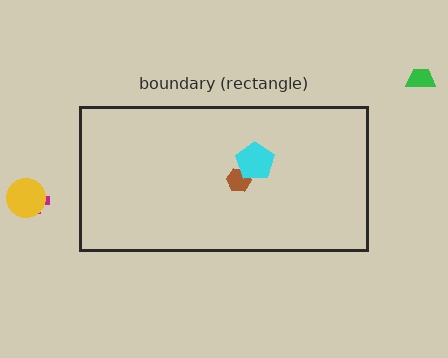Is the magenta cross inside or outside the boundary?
Outside.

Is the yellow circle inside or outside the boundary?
Outside.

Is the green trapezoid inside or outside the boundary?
Outside.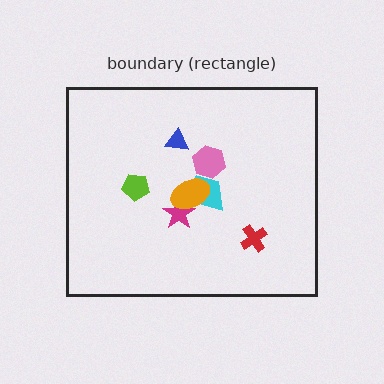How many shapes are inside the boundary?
7 inside, 0 outside.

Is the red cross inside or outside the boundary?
Inside.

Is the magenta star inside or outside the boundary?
Inside.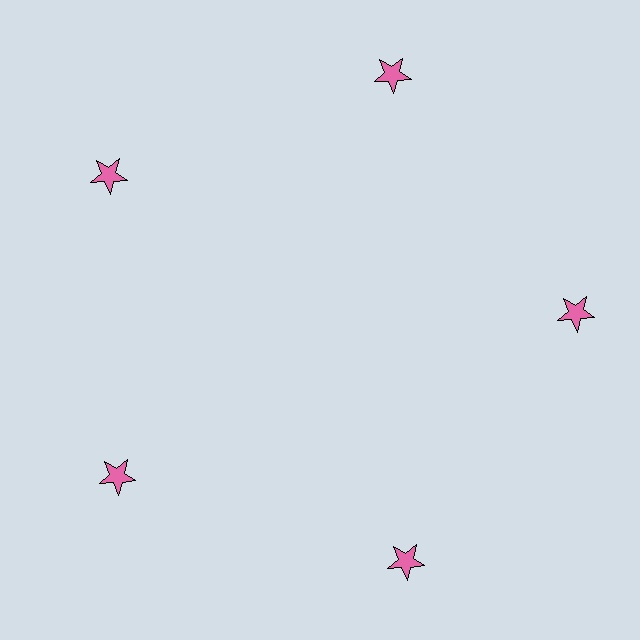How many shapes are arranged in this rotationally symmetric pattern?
There are 5 shapes, arranged in 5 groups of 1.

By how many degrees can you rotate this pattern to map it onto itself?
The pattern maps onto itself every 72 degrees of rotation.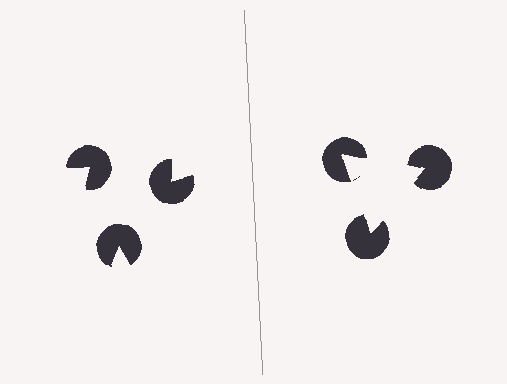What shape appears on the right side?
An illusory triangle.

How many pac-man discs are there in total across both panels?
6 — 3 on each side.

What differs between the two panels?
The pac-man discs are positioned identically on both sides; only the wedge orientations differ. On the right they align to a triangle; on the left they are misaligned.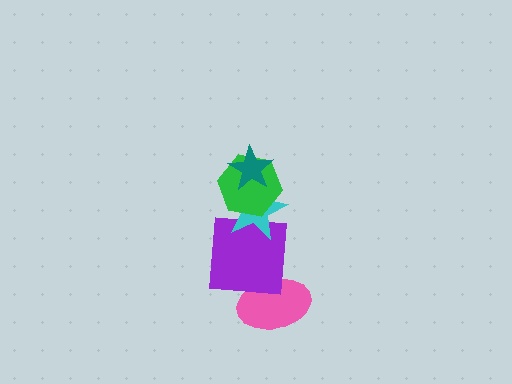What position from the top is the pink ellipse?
The pink ellipse is 5th from the top.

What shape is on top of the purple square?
The cyan star is on top of the purple square.